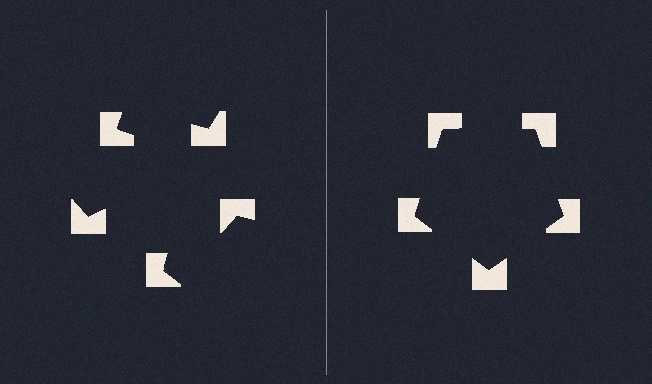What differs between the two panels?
The notched squares are positioned identically on both sides; only the wedge orientations differ. On the right they align to a pentagon; on the left they are misaligned.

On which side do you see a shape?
An illusory pentagon appears on the right side. On the left side the wedge cuts are rotated, so no coherent shape forms.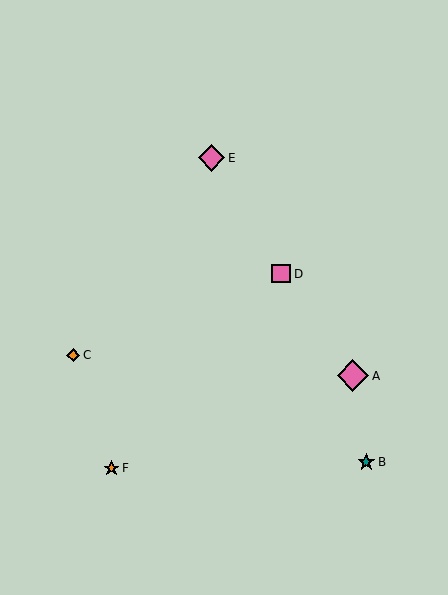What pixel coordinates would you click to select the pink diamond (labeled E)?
Click at (212, 158) to select the pink diamond E.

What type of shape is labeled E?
Shape E is a pink diamond.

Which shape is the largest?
The pink diamond (labeled A) is the largest.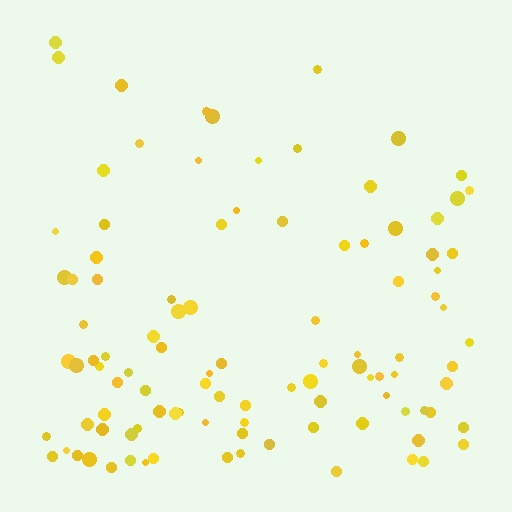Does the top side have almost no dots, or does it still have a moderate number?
Still a moderate number, just noticeably fewer than the bottom.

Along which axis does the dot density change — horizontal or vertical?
Vertical.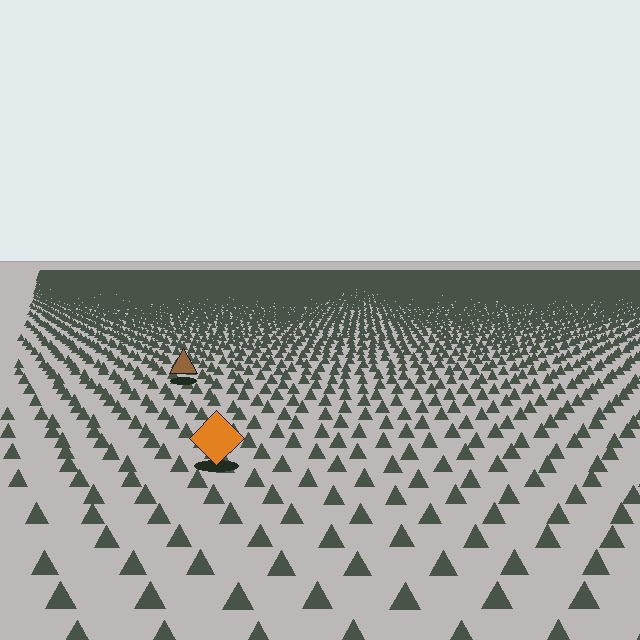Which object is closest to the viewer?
The orange diamond is closest. The texture marks near it are larger and more spread out.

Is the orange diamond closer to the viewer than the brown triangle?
Yes. The orange diamond is closer — you can tell from the texture gradient: the ground texture is coarser near it.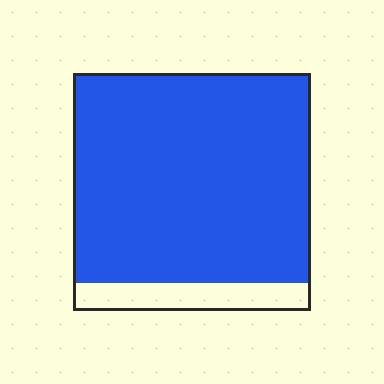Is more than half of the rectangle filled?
Yes.